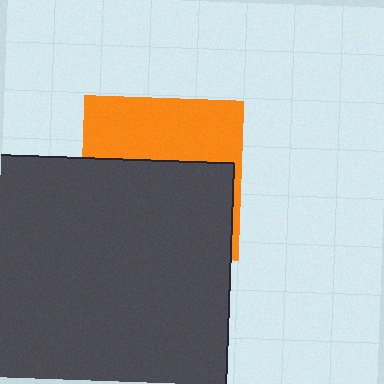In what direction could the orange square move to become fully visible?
The orange square could move up. That would shift it out from behind the dark gray square entirely.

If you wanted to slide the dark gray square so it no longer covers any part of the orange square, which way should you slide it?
Slide it down — that is the most direct way to separate the two shapes.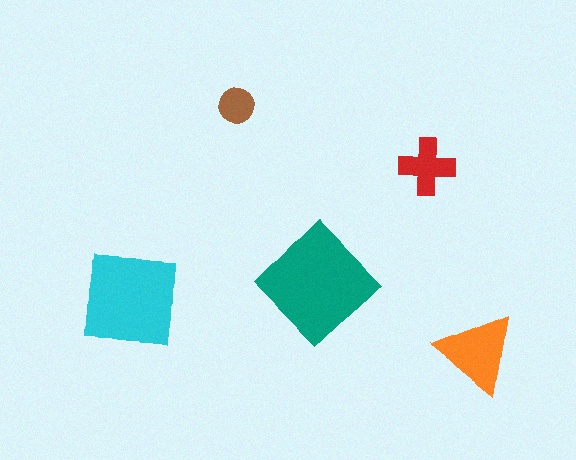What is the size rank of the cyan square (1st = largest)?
2nd.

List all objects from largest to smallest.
The teal diamond, the cyan square, the orange triangle, the red cross, the brown circle.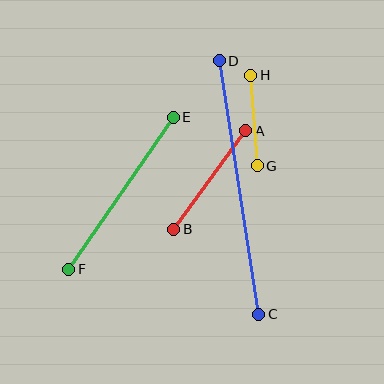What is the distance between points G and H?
The distance is approximately 91 pixels.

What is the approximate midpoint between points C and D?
The midpoint is at approximately (239, 188) pixels.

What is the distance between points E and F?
The distance is approximately 184 pixels.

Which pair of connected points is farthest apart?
Points C and D are farthest apart.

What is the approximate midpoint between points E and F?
The midpoint is at approximately (121, 193) pixels.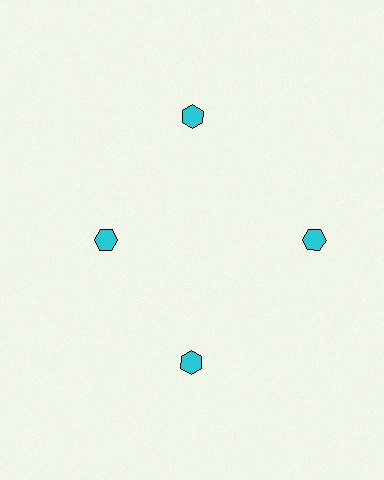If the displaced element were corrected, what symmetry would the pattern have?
It would have 4-fold rotational symmetry — the pattern would map onto itself every 90 degrees.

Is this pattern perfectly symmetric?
No. The 4 cyan hexagons are arranged in a ring, but one element near the 9 o'clock position is pulled inward toward the center, breaking the 4-fold rotational symmetry.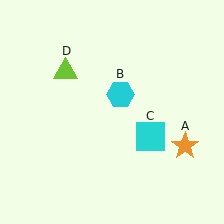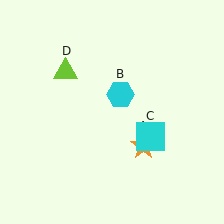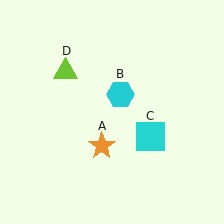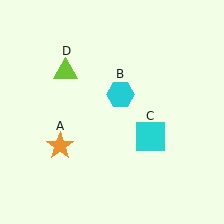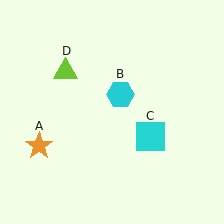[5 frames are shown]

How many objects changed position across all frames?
1 object changed position: orange star (object A).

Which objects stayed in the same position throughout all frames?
Cyan hexagon (object B) and cyan square (object C) and lime triangle (object D) remained stationary.